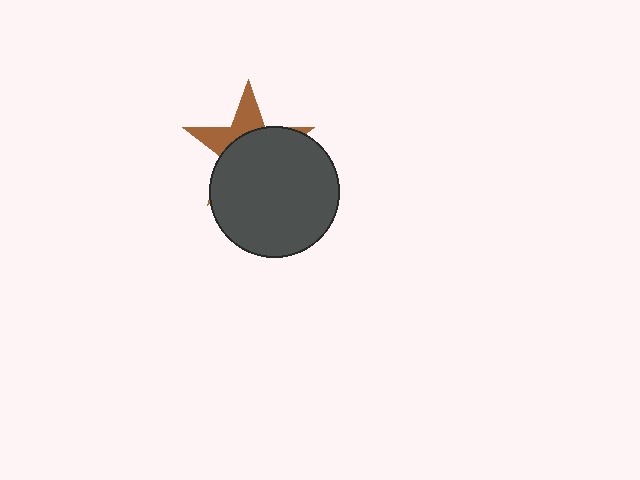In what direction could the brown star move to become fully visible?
The brown star could move up. That would shift it out from behind the dark gray circle entirely.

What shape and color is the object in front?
The object in front is a dark gray circle.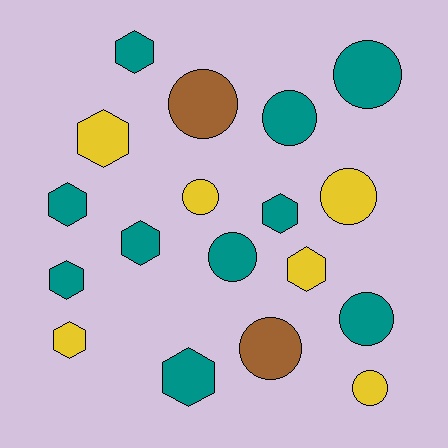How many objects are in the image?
There are 18 objects.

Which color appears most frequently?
Teal, with 10 objects.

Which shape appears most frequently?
Circle, with 9 objects.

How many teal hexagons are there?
There are 6 teal hexagons.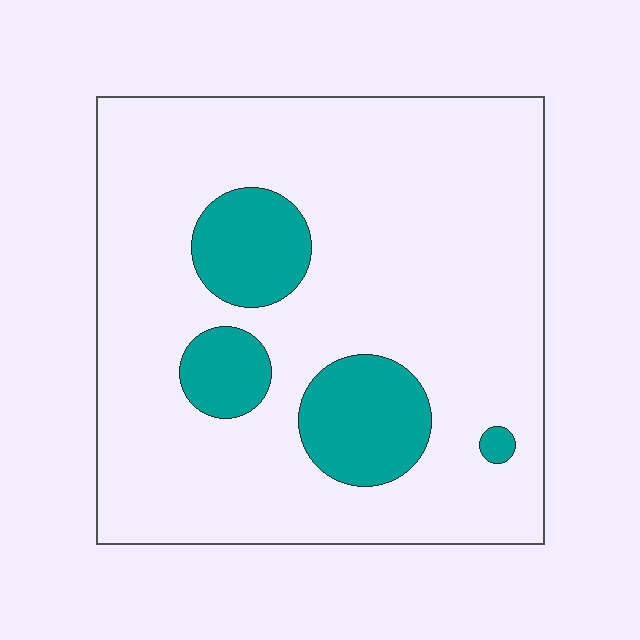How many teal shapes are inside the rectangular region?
4.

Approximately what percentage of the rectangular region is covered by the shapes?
Approximately 15%.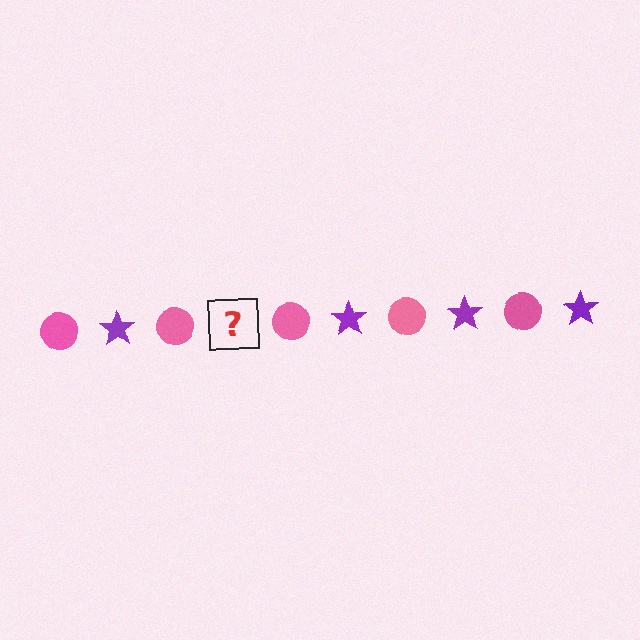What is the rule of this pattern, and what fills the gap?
The rule is that the pattern alternates between pink circle and purple star. The gap should be filled with a purple star.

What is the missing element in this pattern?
The missing element is a purple star.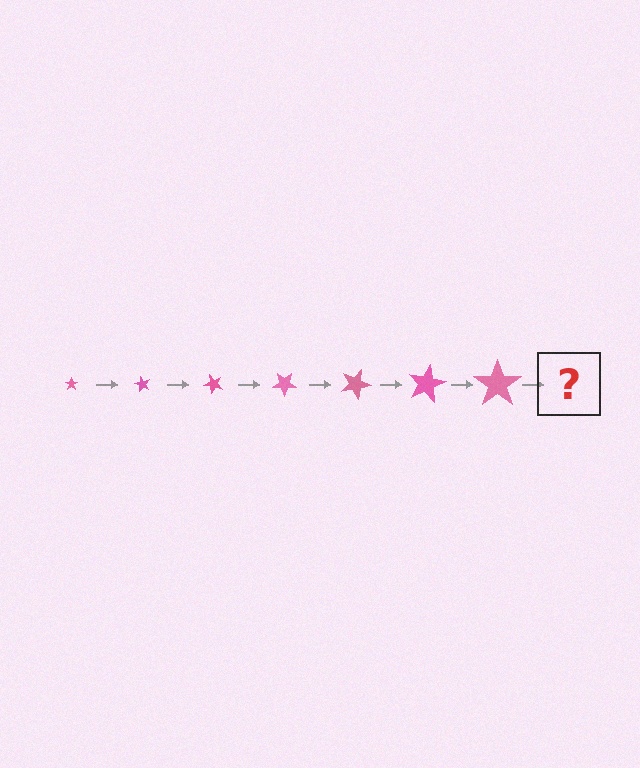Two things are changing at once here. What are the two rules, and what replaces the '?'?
The two rules are that the star grows larger each step and it rotates 60 degrees each step. The '?' should be a star, larger than the previous one and rotated 420 degrees from the start.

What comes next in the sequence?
The next element should be a star, larger than the previous one and rotated 420 degrees from the start.